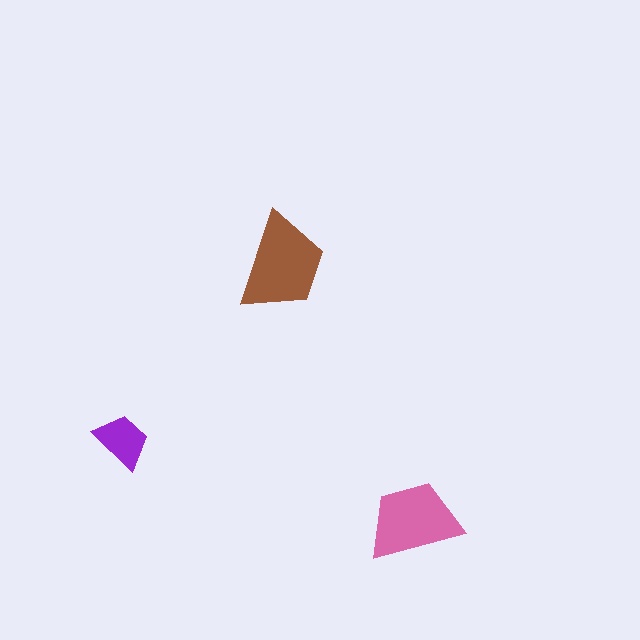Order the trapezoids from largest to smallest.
the brown one, the pink one, the purple one.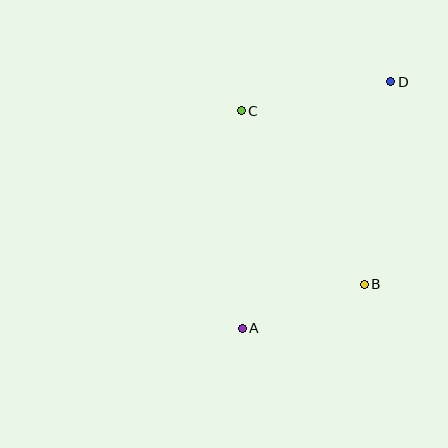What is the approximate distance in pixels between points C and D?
The distance between C and D is approximately 152 pixels.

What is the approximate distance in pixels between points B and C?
The distance between B and C is approximately 212 pixels.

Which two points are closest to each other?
Points A and B are closest to each other.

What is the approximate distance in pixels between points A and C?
The distance between A and C is approximately 217 pixels.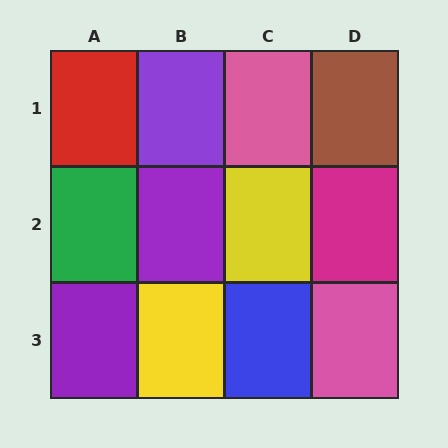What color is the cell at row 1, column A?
Red.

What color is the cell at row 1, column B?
Purple.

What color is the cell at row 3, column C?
Blue.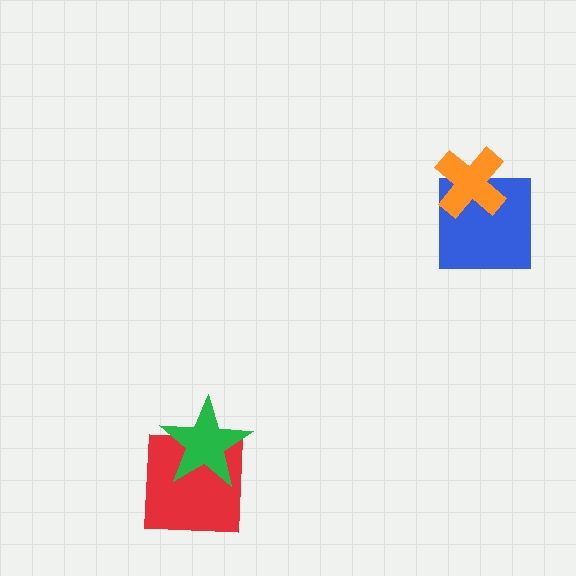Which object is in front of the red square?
The green star is in front of the red square.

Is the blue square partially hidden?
Yes, it is partially covered by another shape.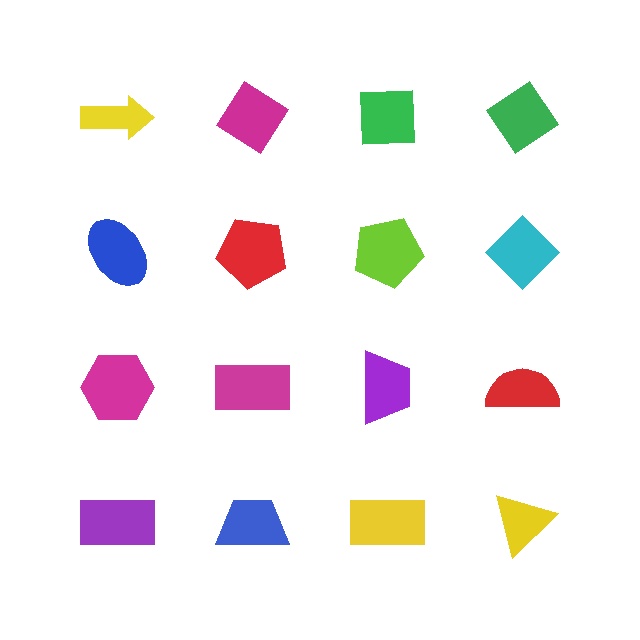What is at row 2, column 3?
A lime pentagon.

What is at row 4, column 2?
A blue trapezoid.